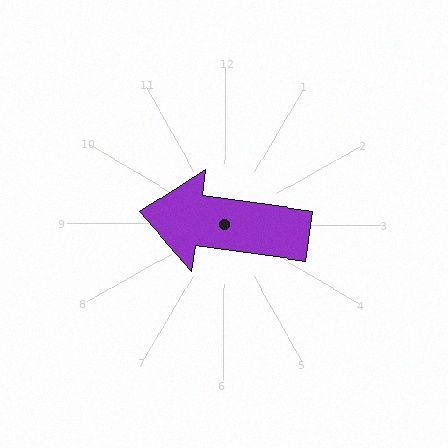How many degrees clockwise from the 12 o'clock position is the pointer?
Approximately 278 degrees.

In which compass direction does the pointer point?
West.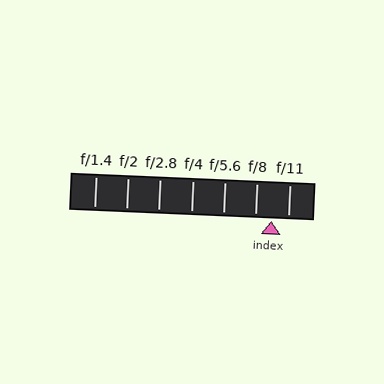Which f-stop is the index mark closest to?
The index mark is closest to f/8.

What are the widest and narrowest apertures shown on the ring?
The widest aperture shown is f/1.4 and the narrowest is f/11.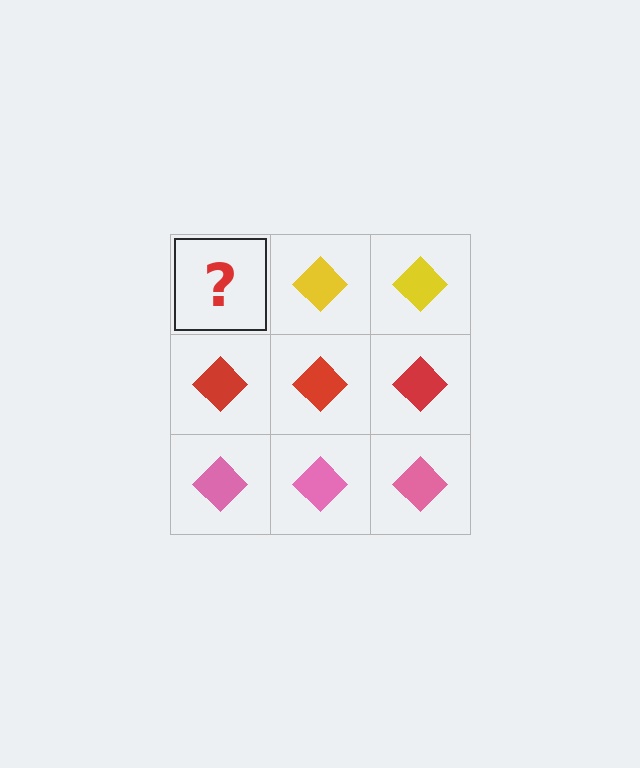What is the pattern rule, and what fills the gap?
The rule is that each row has a consistent color. The gap should be filled with a yellow diamond.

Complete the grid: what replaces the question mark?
The question mark should be replaced with a yellow diamond.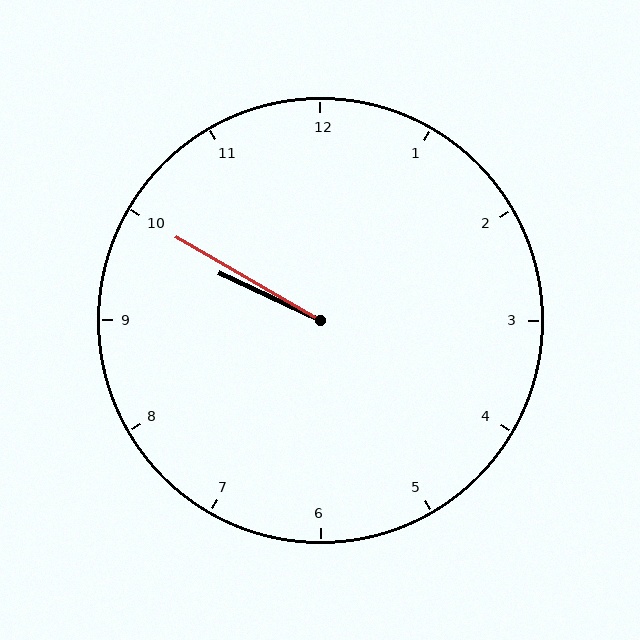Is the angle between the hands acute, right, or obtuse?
It is acute.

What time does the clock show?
9:50.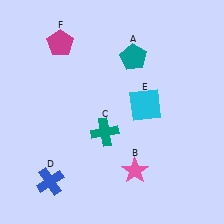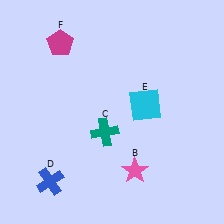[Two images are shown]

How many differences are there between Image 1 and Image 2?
There is 1 difference between the two images.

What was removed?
The teal pentagon (A) was removed in Image 2.